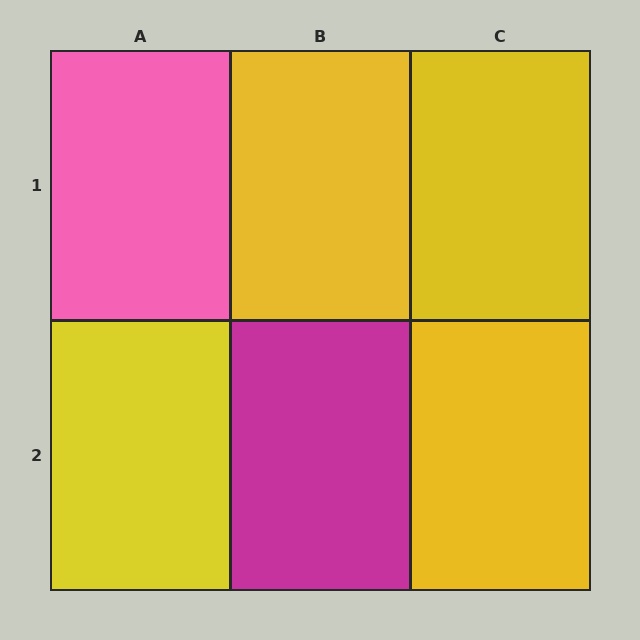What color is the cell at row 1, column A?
Pink.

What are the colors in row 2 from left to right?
Yellow, magenta, yellow.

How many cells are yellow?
4 cells are yellow.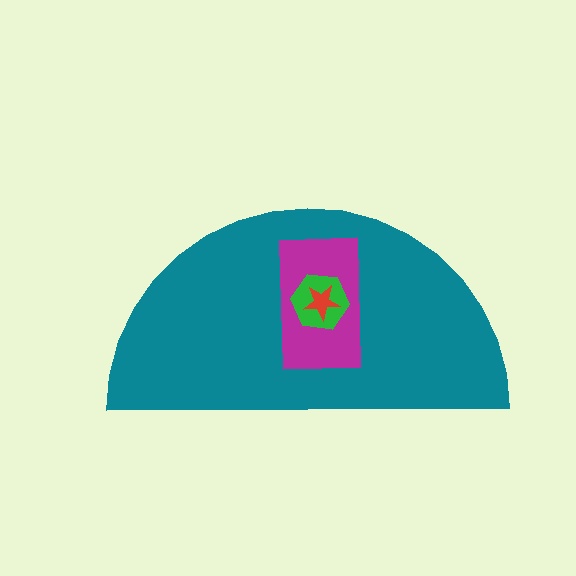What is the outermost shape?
The teal semicircle.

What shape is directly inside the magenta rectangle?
The green hexagon.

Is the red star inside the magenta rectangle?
Yes.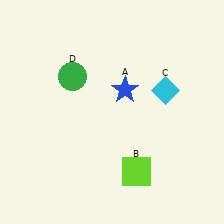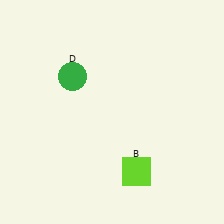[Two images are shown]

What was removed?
The blue star (A), the cyan diamond (C) were removed in Image 2.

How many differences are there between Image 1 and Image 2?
There are 2 differences between the two images.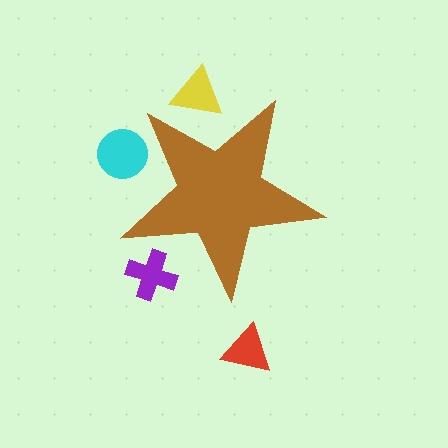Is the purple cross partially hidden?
Yes, the purple cross is partially hidden behind the brown star.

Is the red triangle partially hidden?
No, the red triangle is fully visible.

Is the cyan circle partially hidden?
Yes, the cyan circle is partially hidden behind the brown star.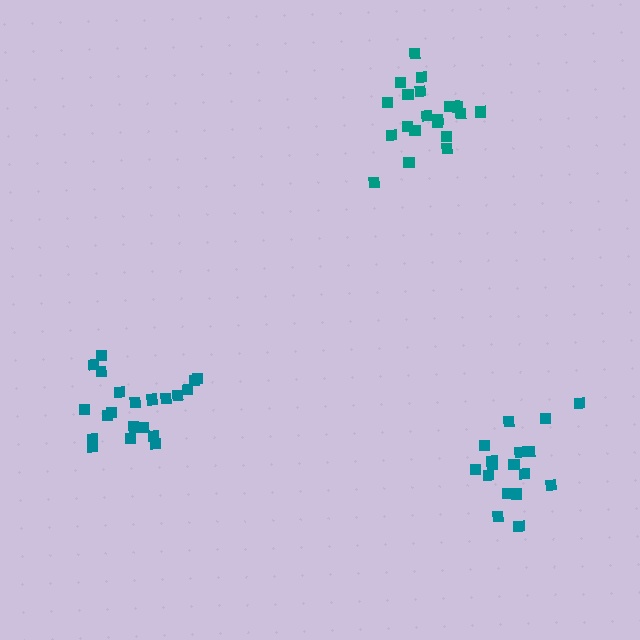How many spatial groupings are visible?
There are 3 spatial groupings.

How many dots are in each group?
Group 1: 17 dots, Group 2: 21 dots, Group 3: 21 dots (59 total).